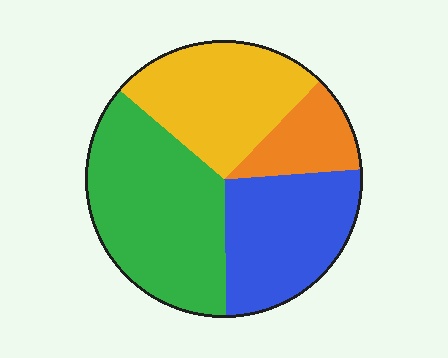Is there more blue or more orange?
Blue.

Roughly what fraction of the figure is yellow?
Yellow takes up about one quarter (1/4) of the figure.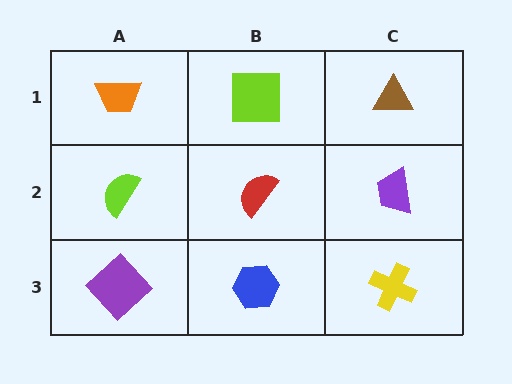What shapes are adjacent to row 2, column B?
A lime square (row 1, column B), a blue hexagon (row 3, column B), a lime semicircle (row 2, column A), a purple trapezoid (row 2, column C).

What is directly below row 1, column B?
A red semicircle.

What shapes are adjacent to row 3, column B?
A red semicircle (row 2, column B), a purple diamond (row 3, column A), a yellow cross (row 3, column C).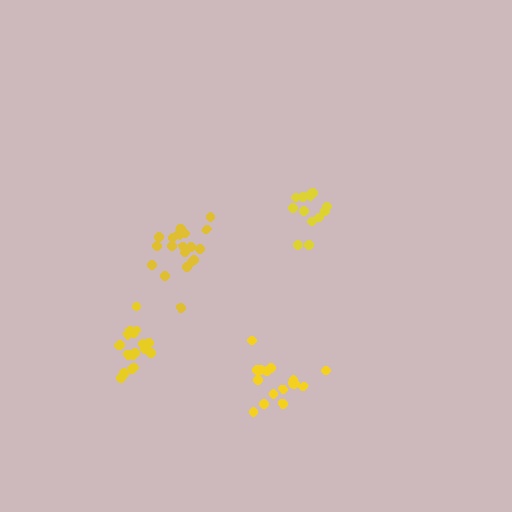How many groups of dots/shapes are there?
There are 4 groups.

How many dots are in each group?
Group 1: 19 dots, Group 2: 19 dots, Group 3: 14 dots, Group 4: 17 dots (69 total).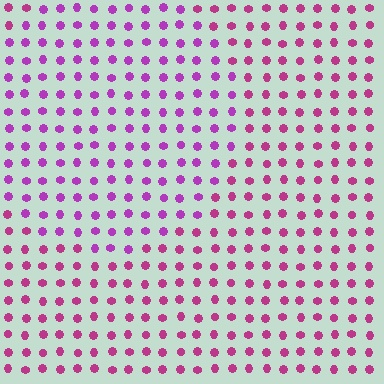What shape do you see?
I see a circle.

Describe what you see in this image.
The image is filled with small magenta elements in a uniform arrangement. A circle-shaped region is visible where the elements are tinted to a slightly different hue, forming a subtle color boundary.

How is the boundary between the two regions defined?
The boundary is defined purely by a slight shift in hue (about 27 degrees). Spacing, size, and orientation are identical on both sides.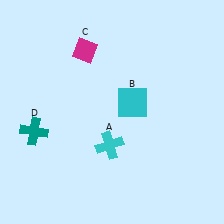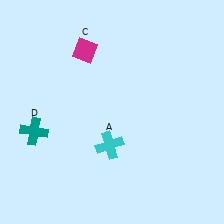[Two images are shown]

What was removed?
The cyan square (B) was removed in Image 2.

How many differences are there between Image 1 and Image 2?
There is 1 difference between the two images.